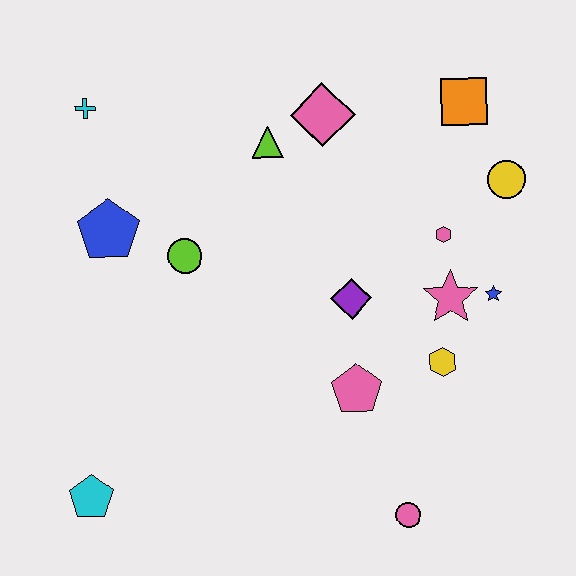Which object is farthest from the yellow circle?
The cyan pentagon is farthest from the yellow circle.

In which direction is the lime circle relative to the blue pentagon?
The lime circle is to the right of the blue pentagon.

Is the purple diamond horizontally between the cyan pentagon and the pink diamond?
No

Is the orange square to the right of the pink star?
Yes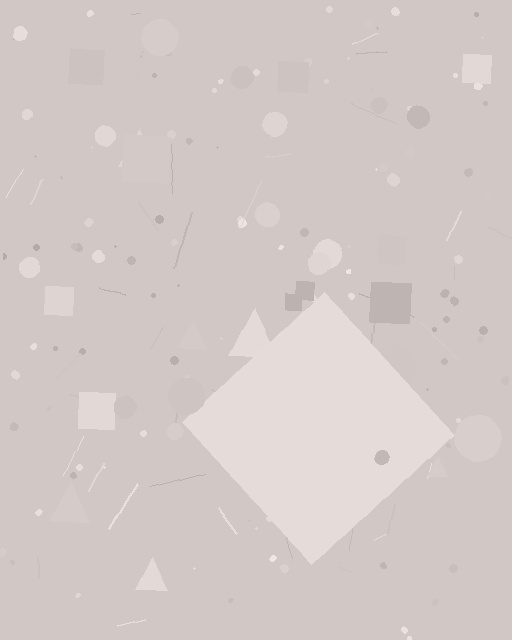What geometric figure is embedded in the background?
A diamond is embedded in the background.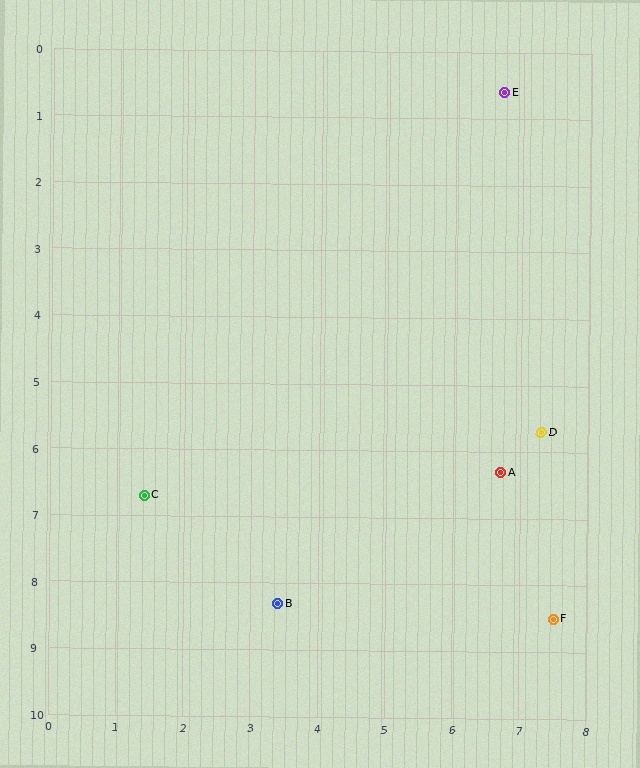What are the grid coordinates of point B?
Point B is at approximately (3.4, 8.3).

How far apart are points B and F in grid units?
Points B and F are about 4.1 grid units apart.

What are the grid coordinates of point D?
Point D is at approximately (7.3, 5.7).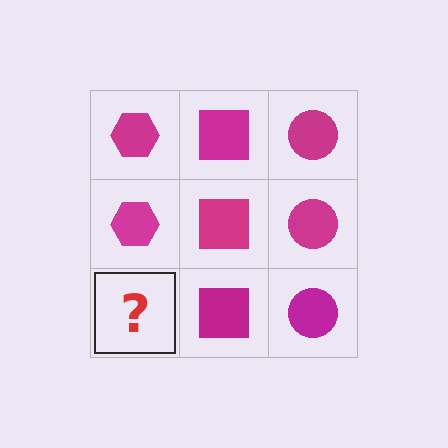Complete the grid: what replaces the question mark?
The question mark should be replaced with a magenta hexagon.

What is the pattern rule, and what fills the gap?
The rule is that each column has a consistent shape. The gap should be filled with a magenta hexagon.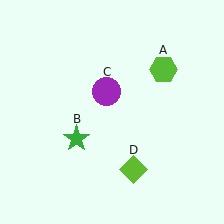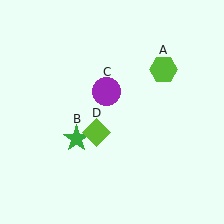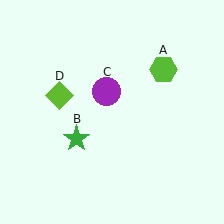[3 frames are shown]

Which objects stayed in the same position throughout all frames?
Lime hexagon (object A) and green star (object B) and purple circle (object C) remained stationary.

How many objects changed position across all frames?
1 object changed position: lime diamond (object D).